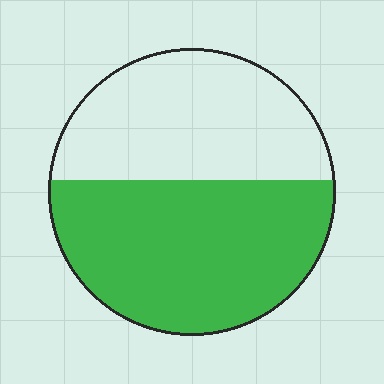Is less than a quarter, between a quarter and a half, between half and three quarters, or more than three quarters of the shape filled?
Between half and three quarters.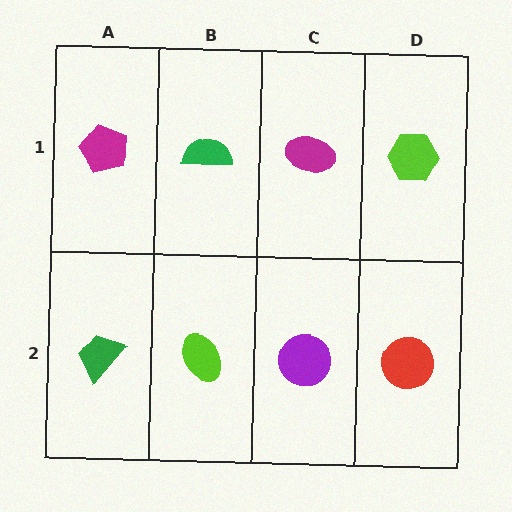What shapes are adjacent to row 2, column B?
A green semicircle (row 1, column B), a green trapezoid (row 2, column A), a purple circle (row 2, column C).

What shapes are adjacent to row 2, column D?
A lime hexagon (row 1, column D), a purple circle (row 2, column C).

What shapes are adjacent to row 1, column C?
A purple circle (row 2, column C), a green semicircle (row 1, column B), a lime hexagon (row 1, column D).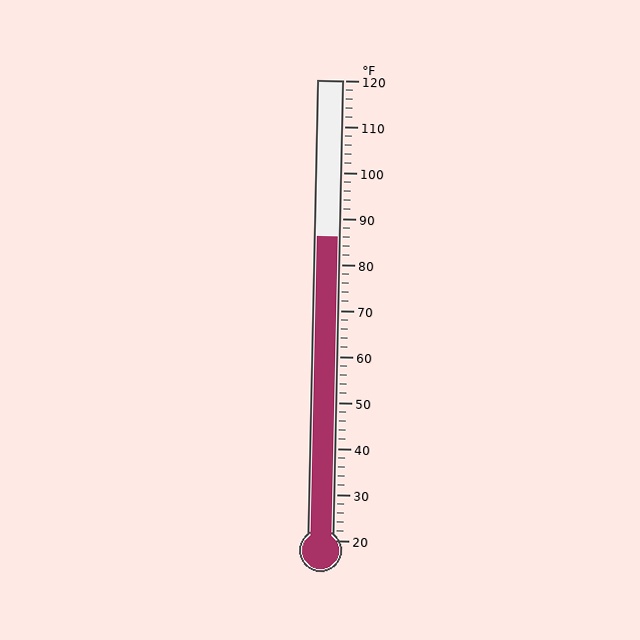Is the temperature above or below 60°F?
The temperature is above 60°F.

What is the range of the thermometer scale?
The thermometer scale ranges from 20°F to 120°F.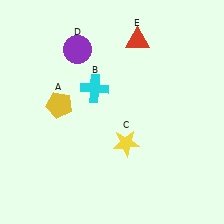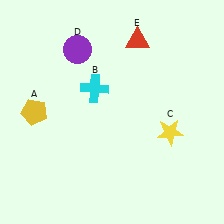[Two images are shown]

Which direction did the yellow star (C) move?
The yellow star (C) moved right.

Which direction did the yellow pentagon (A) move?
The yellow pentagon (A) moved left.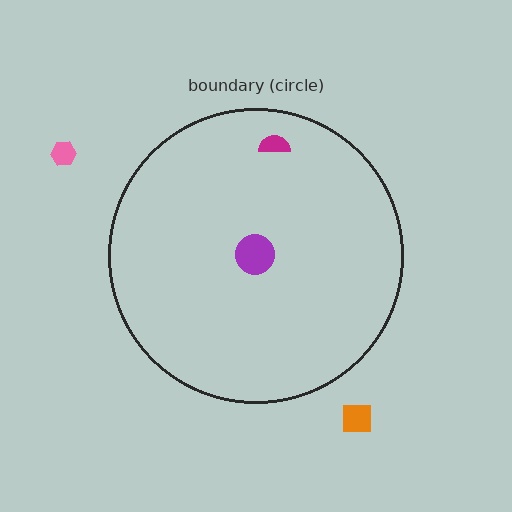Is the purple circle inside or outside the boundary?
Inside.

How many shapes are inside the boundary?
2 inside, 2 outside.